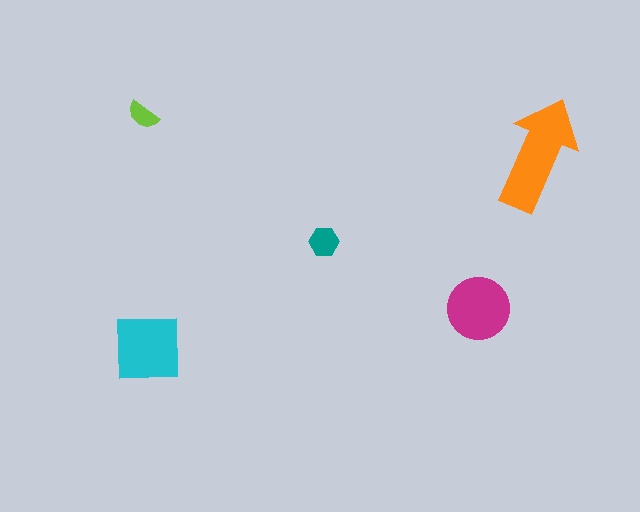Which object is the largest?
The orange arrow.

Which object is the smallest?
The lime semicircle.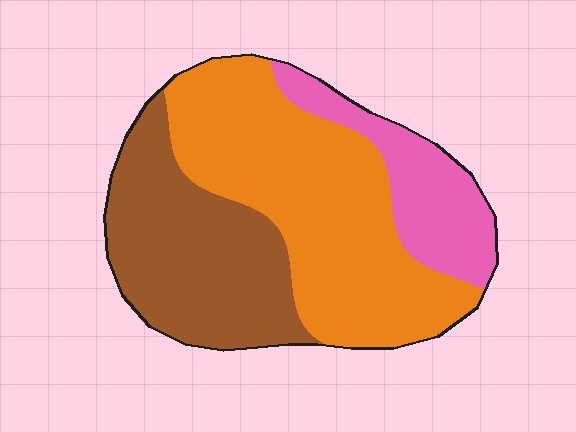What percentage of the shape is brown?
Brown takes up about one third (1/3) of the shape.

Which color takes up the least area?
Pink, at roughly 20%.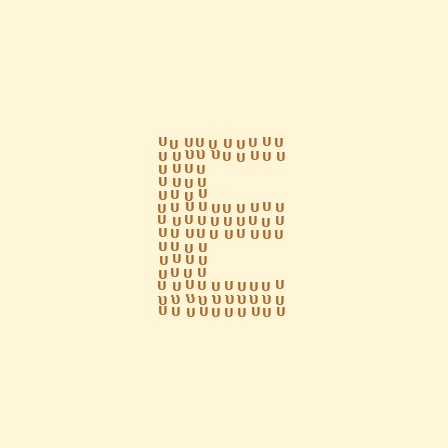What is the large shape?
The large shape is the letter E.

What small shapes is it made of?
It is made of small letter U's.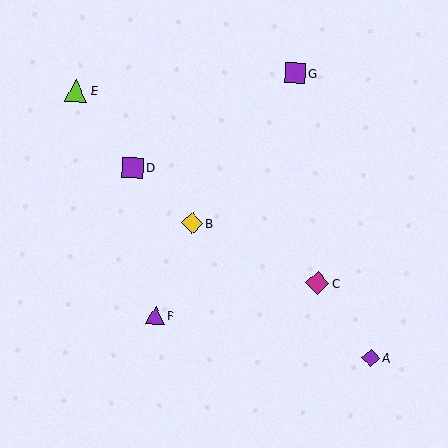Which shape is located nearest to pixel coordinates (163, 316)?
The purple triangle (labeled F) at (155, 315) is nearest to that location.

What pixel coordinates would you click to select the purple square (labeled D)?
Click at (133, 168) to select the purple square D.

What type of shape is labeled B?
Shape B is a yellow diamond.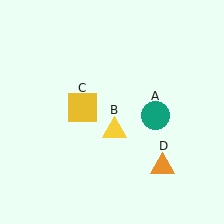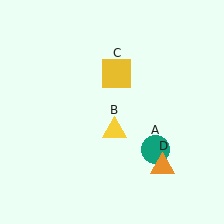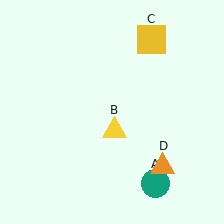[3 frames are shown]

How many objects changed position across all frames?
2 objects changed position: teal circle (object A), yellow square (object C).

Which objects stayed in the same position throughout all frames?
Yellow triangle (object B) and orange triangle (object D) remained stationary.